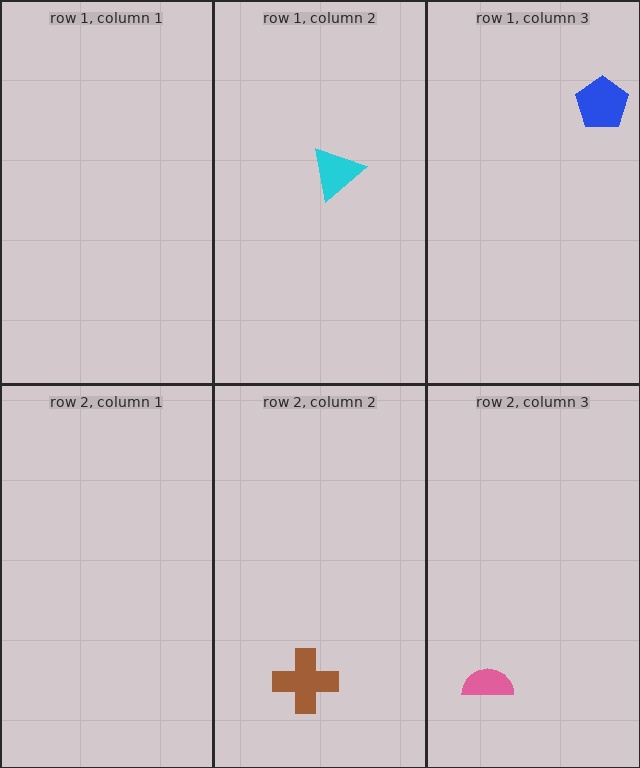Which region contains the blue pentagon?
The row 1, column 3 region.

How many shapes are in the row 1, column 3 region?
1.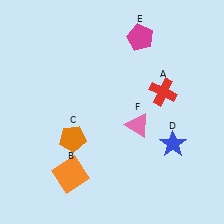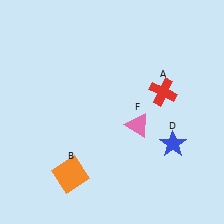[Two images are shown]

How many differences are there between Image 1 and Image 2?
There are 2 differences between the two images.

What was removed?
The magenta pentagon (E), the orange pentagon (C) were removed in Image 2.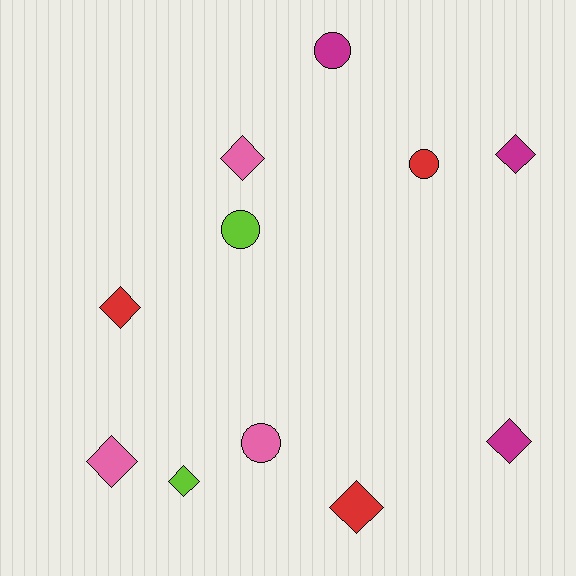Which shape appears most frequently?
Diamond, with 7 objects.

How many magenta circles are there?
There is 1 magenta circle.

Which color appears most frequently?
Red, with 3 objects.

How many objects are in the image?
There are 11 objects.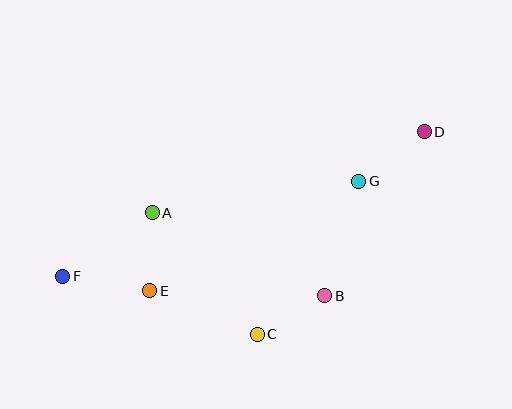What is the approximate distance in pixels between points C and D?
The distance between C and D is approximately 262 pixels.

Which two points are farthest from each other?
Points D and F are farthest from each other.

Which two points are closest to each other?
Points B and C are closest to each other.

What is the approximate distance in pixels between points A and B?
The distance between A and B is approximately 192 pixels.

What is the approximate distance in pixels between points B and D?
The distance between B and D is approximately 192 pixels.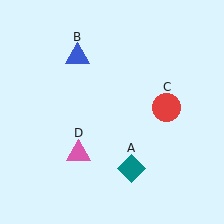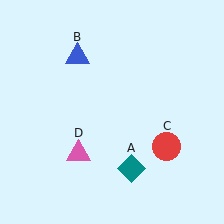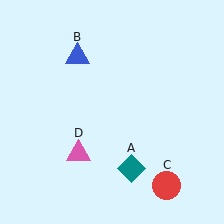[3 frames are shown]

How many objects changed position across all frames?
1 object changed position: red circle (object C).